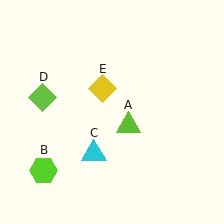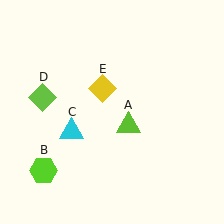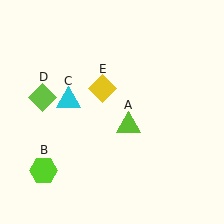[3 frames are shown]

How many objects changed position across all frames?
1 object changed position: cyan triangle (object C).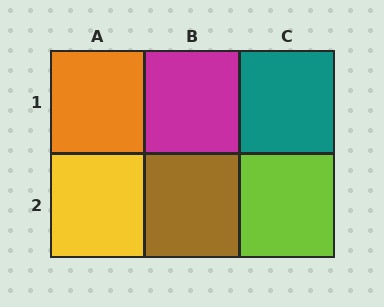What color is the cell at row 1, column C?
Teal.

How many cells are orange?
1 cell is orange.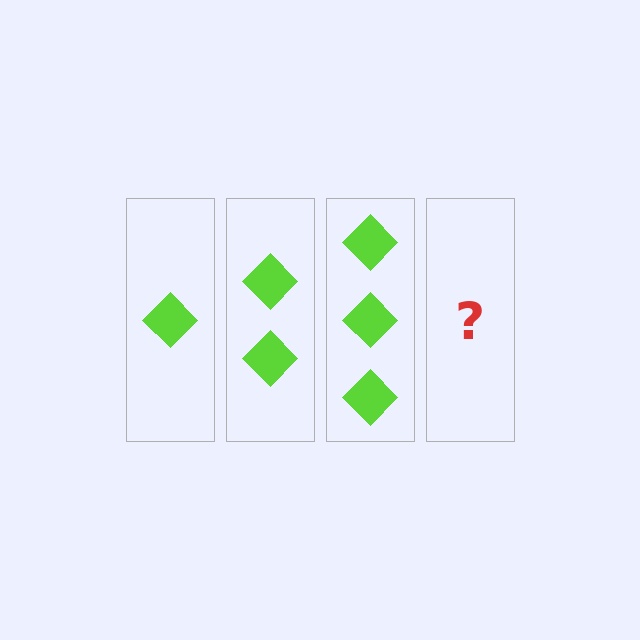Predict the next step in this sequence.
The next step is 4 diamonds.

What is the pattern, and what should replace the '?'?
The pattern is that each step adds one more diamond. The '?' should be 4 diamonds.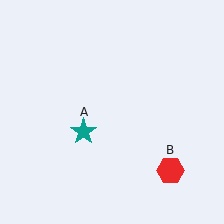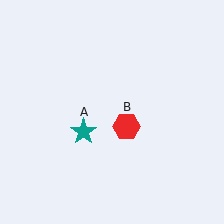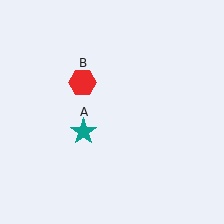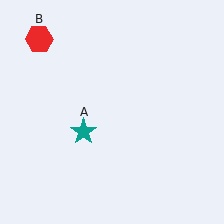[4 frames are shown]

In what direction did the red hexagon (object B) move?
The red hexagon (object B) moved up and to the left.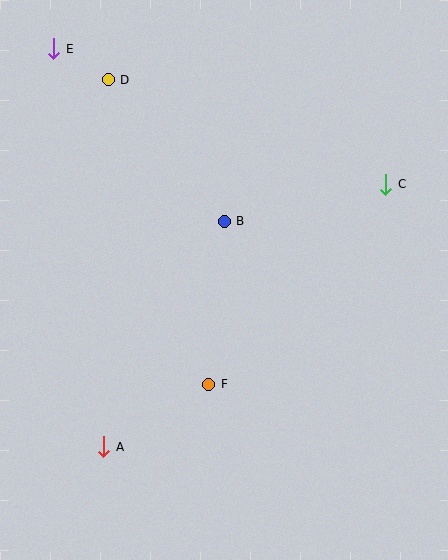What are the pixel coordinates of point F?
Point F is at (209, 384).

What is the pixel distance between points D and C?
The distance between D and C is 297 pixels.